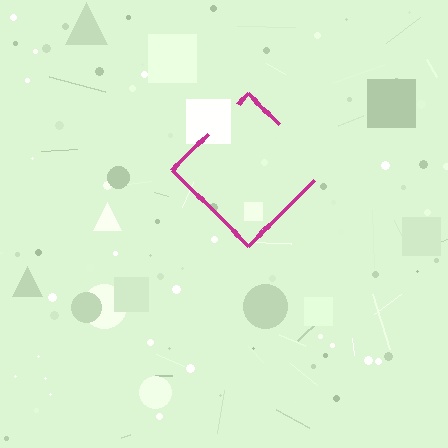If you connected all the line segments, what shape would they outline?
They would outline a diamond.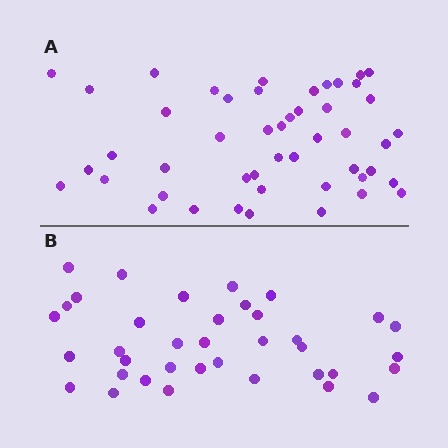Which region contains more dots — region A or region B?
Region A (the top region) has more dots.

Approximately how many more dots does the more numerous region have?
Region A has roughly 12 or so more dots than region B.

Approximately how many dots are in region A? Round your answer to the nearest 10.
About 50 dots. (The exact count is 48, which rounds to 50.)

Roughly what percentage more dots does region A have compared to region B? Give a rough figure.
About 30% more.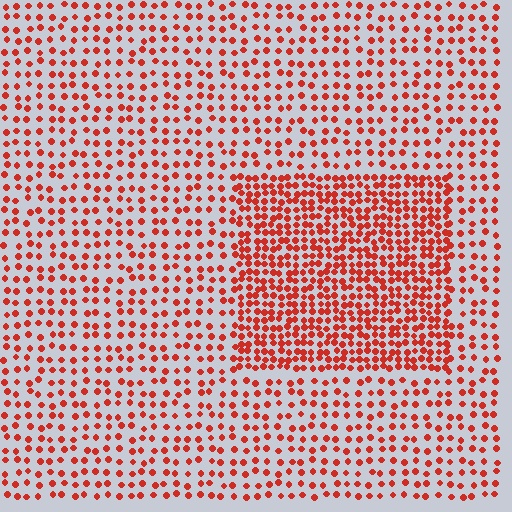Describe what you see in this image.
The image contains small red elements arranged at two different densities. A rectangle-shaped region is visible where the elements are more densely packed than the surrounding area.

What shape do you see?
I see a rectangle.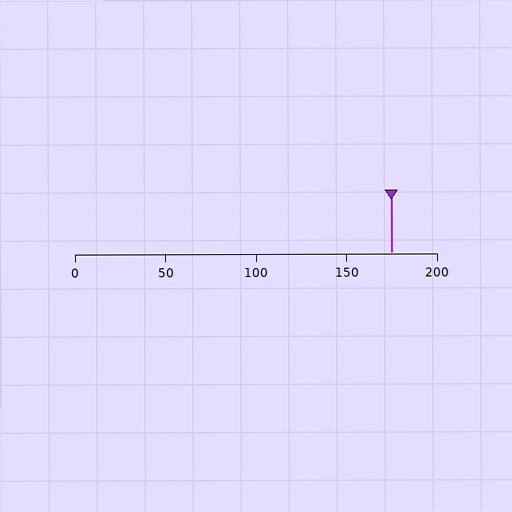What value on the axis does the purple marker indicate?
The marker indicates approximately 175.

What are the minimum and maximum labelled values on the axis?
The axis runs from 0 to 200.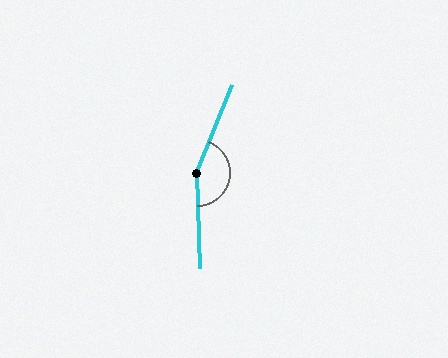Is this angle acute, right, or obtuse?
It is obtuse.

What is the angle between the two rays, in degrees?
Approximately 157 degrees.